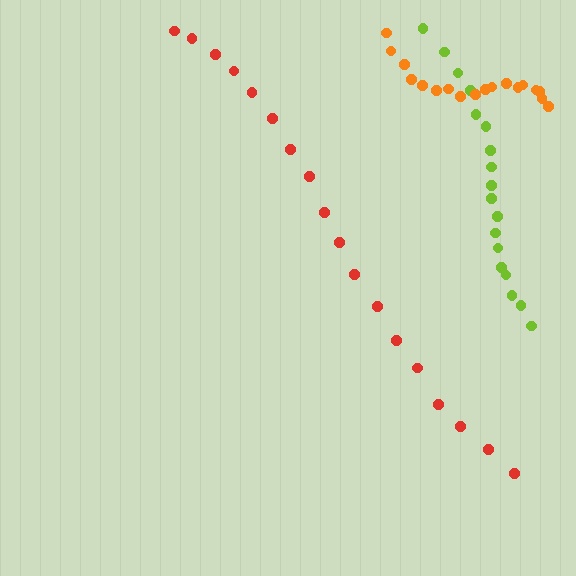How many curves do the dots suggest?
There are 3 distinct paths.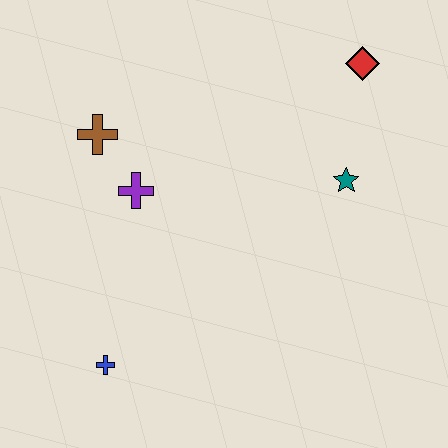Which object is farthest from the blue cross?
The red diamond is farthest from the blue cross.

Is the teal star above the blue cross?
Yes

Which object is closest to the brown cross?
The purple cross is closest to the brown cross.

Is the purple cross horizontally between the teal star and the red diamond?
No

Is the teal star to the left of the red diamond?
Yes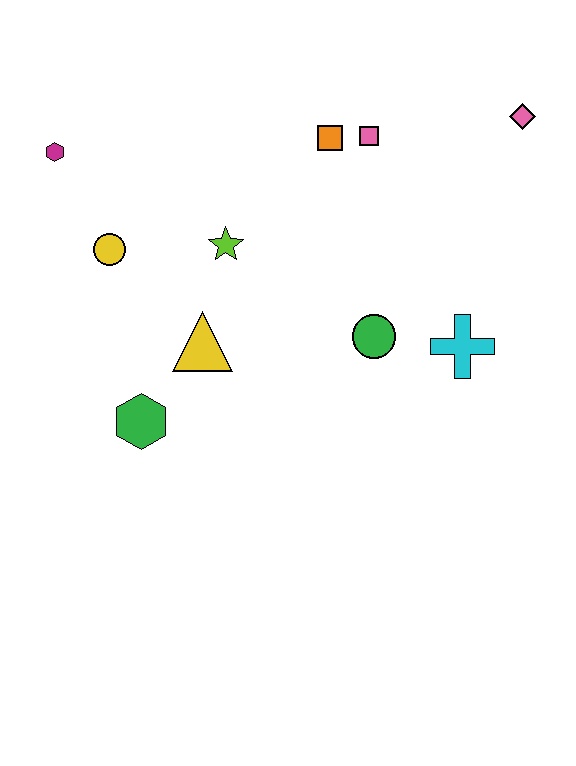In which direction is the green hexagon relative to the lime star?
The green hexagon is below the lime star.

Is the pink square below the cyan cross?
No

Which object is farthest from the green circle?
The magenta hexagon is farthest from the green circle.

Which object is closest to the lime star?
The yellow triangle is closest to the lime star.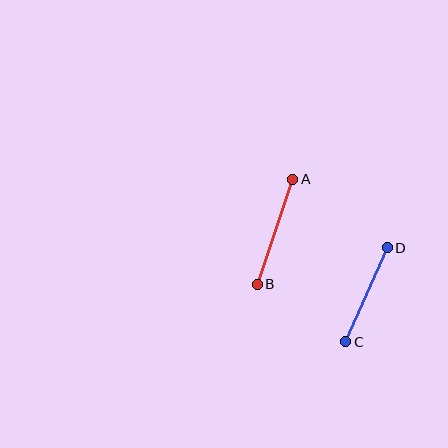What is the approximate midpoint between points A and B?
The midpoint is at approximately (275, 232) pixels.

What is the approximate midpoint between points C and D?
The midpoint is at approximately (366, 295) pixels.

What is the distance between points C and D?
The distance is approximately 103 pixels.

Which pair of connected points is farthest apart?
Points A and B are farthest apart.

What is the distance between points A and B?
The distance is approximately 111 pixels.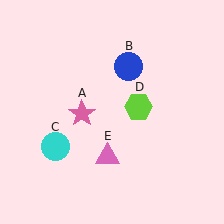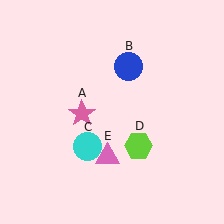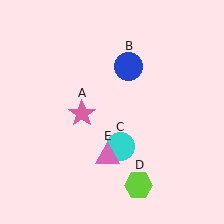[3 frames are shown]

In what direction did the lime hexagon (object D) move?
The lime hexagon (object D) moved down.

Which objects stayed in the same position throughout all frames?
Pink star (object A) and blue circle (object B) and pink triangle (object E) remained stationary.